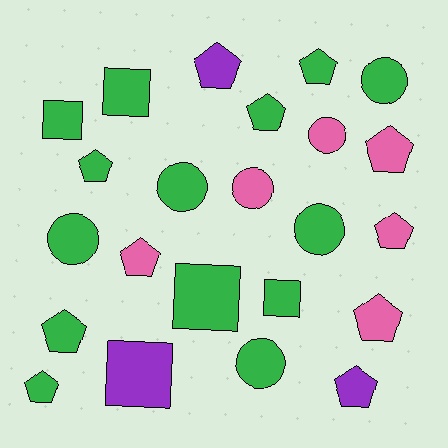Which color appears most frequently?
Green, with 14 objects.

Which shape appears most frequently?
Pentagon, with 11 objects.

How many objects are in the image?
There are 23 objects.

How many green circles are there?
There are 5 green circles.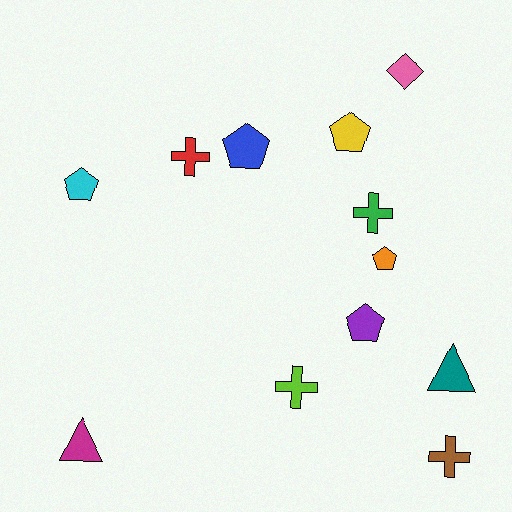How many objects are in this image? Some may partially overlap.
There are 12 objects.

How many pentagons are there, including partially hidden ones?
There are 5 pentagons.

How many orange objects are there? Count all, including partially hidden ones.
There is 1 orange object.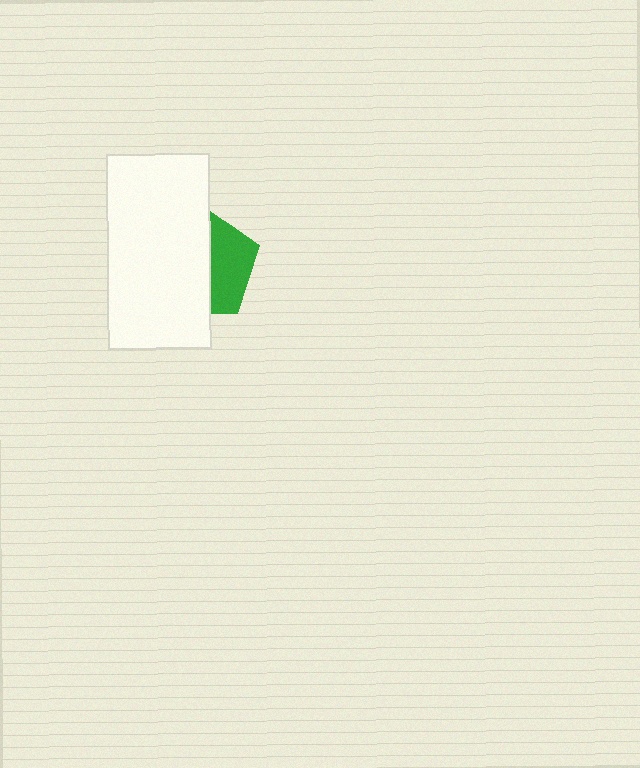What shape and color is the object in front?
The object in front is a white rectangle.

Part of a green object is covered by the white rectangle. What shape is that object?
It is a pentagon.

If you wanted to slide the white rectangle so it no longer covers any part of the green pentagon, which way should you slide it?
Slide it left — that is the most direct way to separate the two shapes.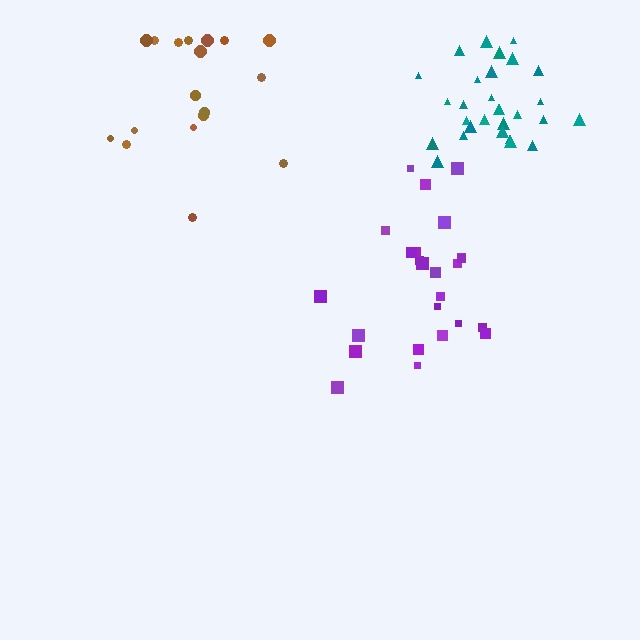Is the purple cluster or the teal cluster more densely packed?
Teal.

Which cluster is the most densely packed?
Teal.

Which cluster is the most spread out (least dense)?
Brown.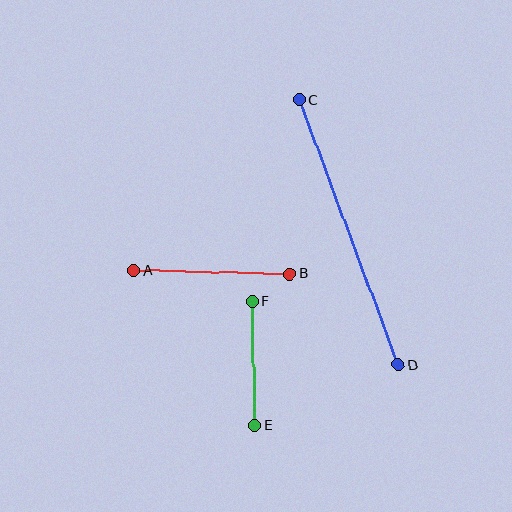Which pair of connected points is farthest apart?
Points C and D are farthest apart.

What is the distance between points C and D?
The distance is approximately 283 pixels.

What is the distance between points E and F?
The distance is approximately 124 pixels.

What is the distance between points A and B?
The distance is approximately 156 pixels.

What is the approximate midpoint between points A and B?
The midpoint is at approximately (212, 272) pixels.